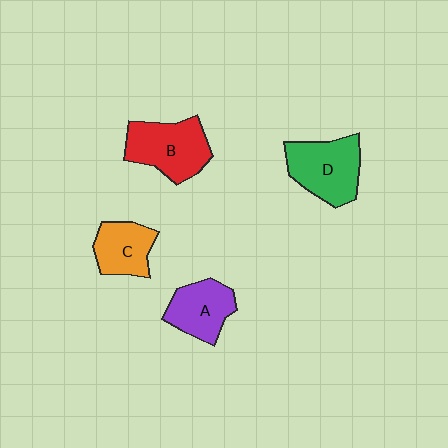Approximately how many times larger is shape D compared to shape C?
Approximately 1.4 times.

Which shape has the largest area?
Shape B (red).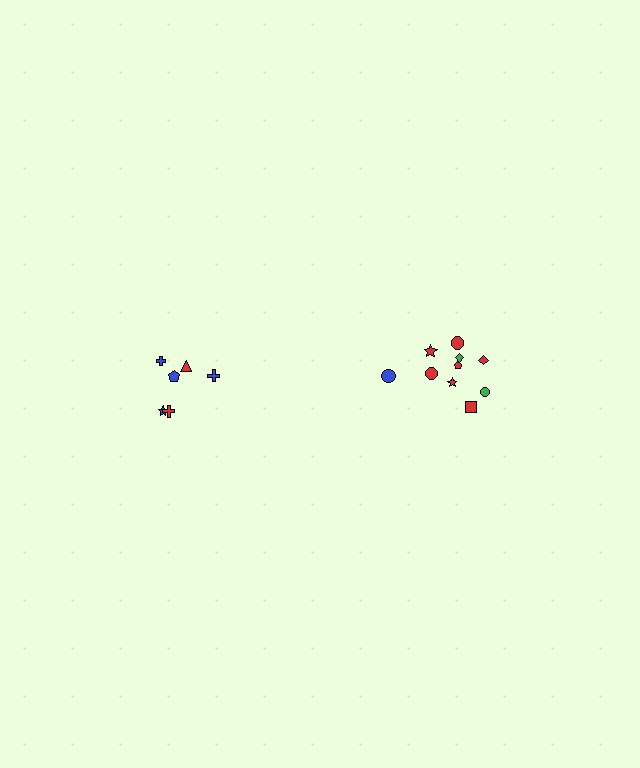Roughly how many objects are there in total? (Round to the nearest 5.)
Roughly 15 objects in total.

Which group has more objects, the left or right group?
The right group.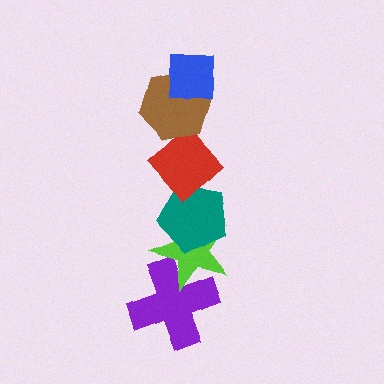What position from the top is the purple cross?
The purple cross is 6th from the top.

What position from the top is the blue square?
The blue square is 1st from the top.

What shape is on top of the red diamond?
The brown hexagon is on top of the red diamond.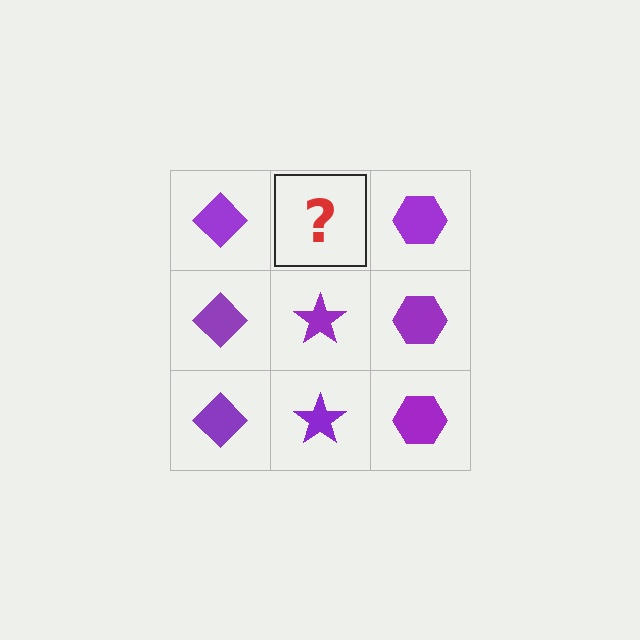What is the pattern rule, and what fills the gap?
The rule is that each column has a consistent shape. The gap should be filled with a purple star.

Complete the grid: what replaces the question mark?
The question mark should be replaced with a purple star.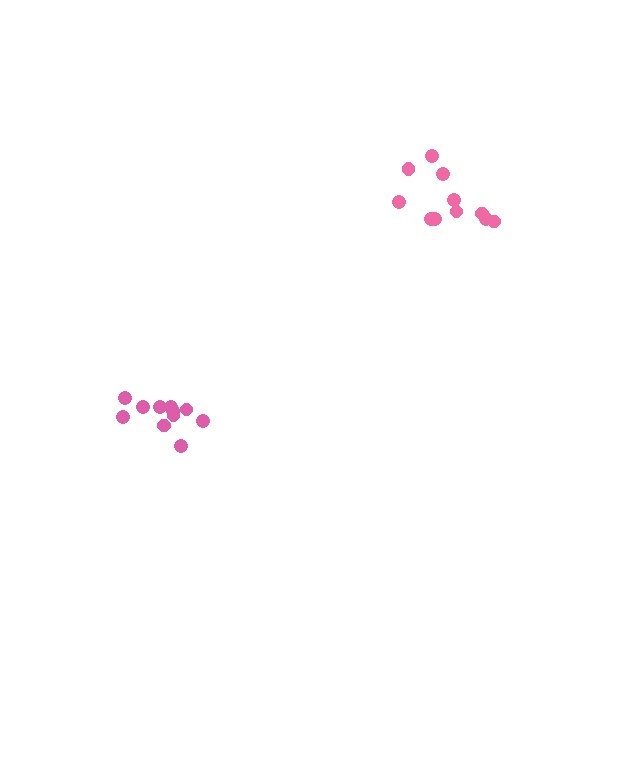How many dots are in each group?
Group 1: 11 dots, Group 2: 11 dots (22 total).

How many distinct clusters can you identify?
There are 2 distinct clusters.